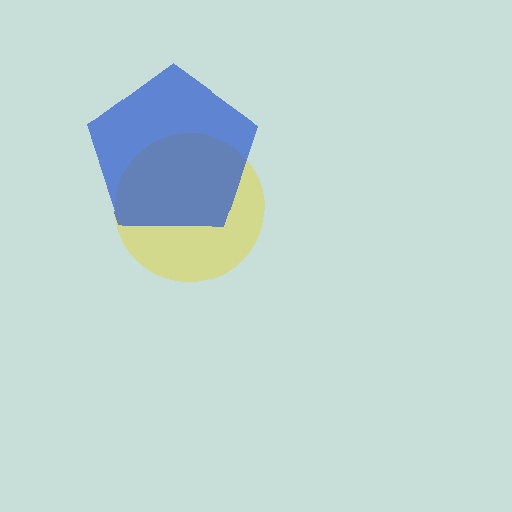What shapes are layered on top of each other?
The layered shapes are: a yellow circle, a blue pentagon.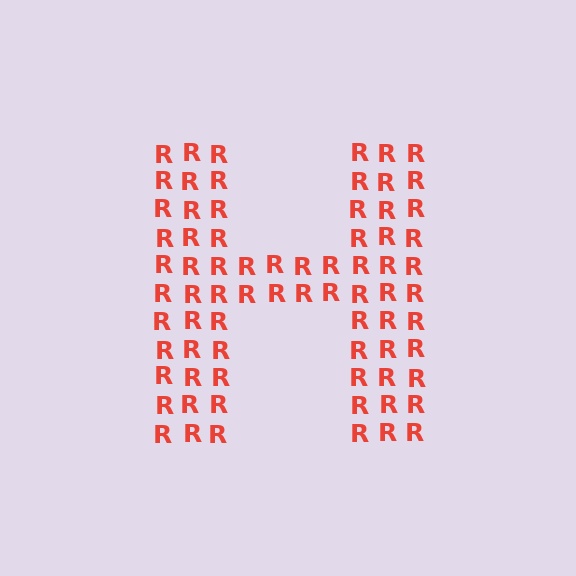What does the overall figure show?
The overall figure shows the letter H.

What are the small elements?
The small elements are letter R's.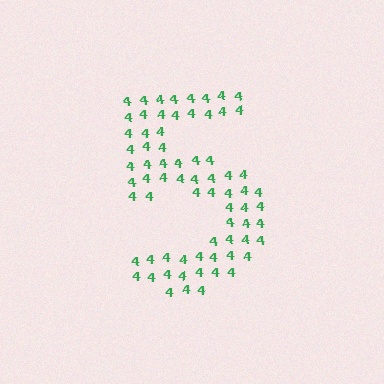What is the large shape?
The large shape is the digit 5.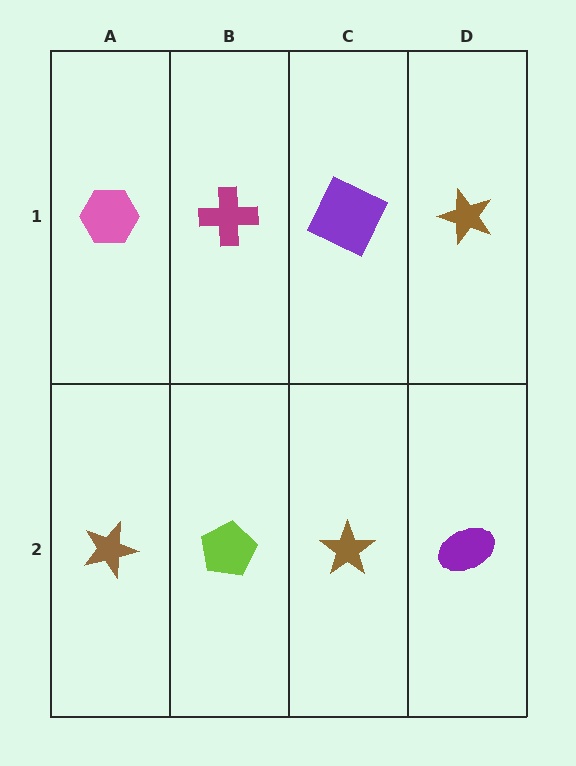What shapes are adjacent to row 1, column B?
A lime pentagon (row 2, column B), a pink hexagon (row 1, column A), a purple square (row 1, column C).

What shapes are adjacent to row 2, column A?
A pink hexagon (row 1, column A), a lime pentagon (row 2, column B).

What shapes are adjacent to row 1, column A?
A brown star (row 2, column A), a magenta cross (row 1, column B).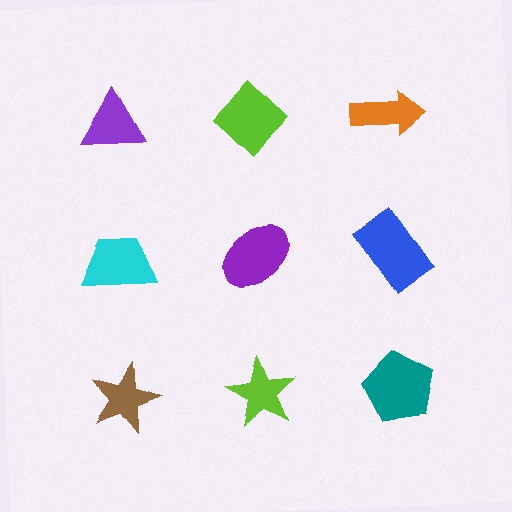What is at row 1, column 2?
A lime diamond.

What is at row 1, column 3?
An orange arrow.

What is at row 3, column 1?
A brown star.